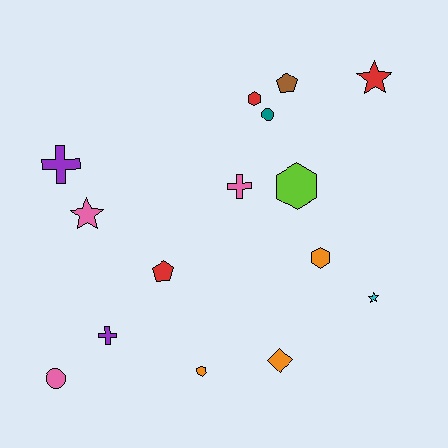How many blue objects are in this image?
There are no blue objects.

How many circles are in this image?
There are 2 circles.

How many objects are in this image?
There are 15 objects.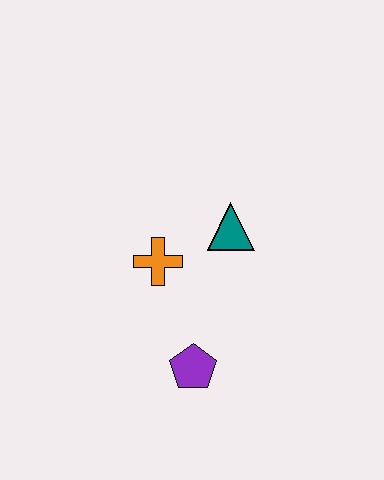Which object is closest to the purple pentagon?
The orange cross is closest to the purple pentagon.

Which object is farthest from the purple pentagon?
The teal triangle is farthest from the purple pentagon.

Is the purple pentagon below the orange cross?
Yes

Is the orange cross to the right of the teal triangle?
No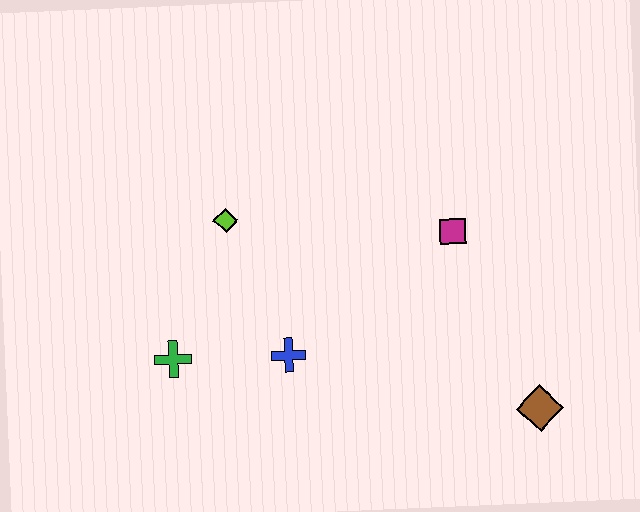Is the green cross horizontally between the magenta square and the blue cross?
No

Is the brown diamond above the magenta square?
No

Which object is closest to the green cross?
The blue cross is closest to the green cross.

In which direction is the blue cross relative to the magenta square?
The blue cross is to the left of the magenta square.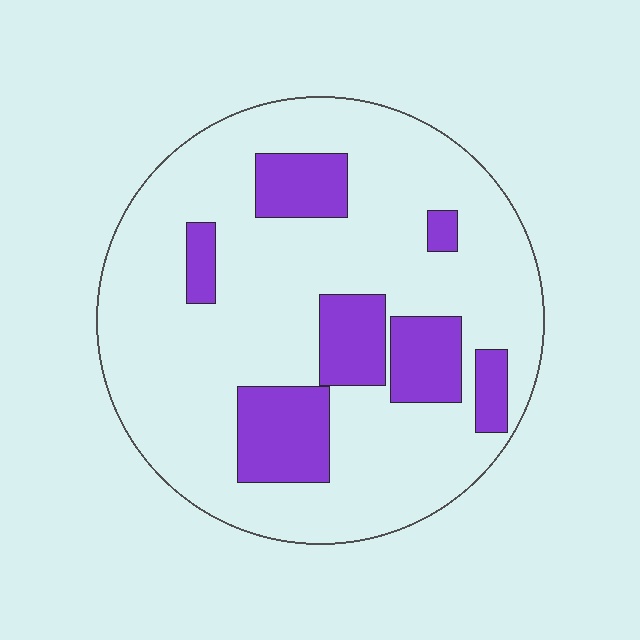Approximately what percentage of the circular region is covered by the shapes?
Approximately 20%.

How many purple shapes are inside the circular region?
7.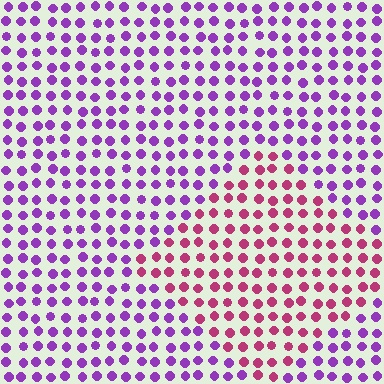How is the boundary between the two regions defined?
The boundary is defined purely by a slight shift in hue (about 48 degrees). Spacing, size, and orientation are identical on both sides.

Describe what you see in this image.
The image is filled with small purple elements in a uniform arrangement. A diamond-shaped region is visible where the elements are tinted to a slightly different hue, forming a subtle color boundary.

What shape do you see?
I see a diamond.